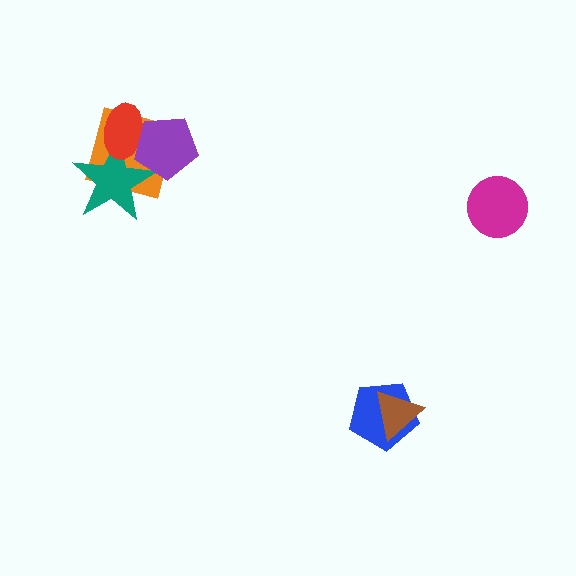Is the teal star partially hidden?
Yes, it is partially covered by another shape.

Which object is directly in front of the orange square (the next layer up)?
The teal star is directly in front of the orange square.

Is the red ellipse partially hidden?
Yes, it is partially covered by another shape.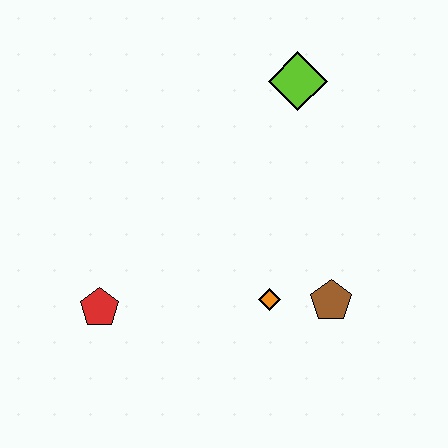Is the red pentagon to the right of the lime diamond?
No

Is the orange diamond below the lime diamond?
Yes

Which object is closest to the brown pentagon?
The orange diamond is closest to the brown pentagon.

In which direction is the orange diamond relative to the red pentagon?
The orange diamond is to the right of the red pentagon.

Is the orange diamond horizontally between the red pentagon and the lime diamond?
Yes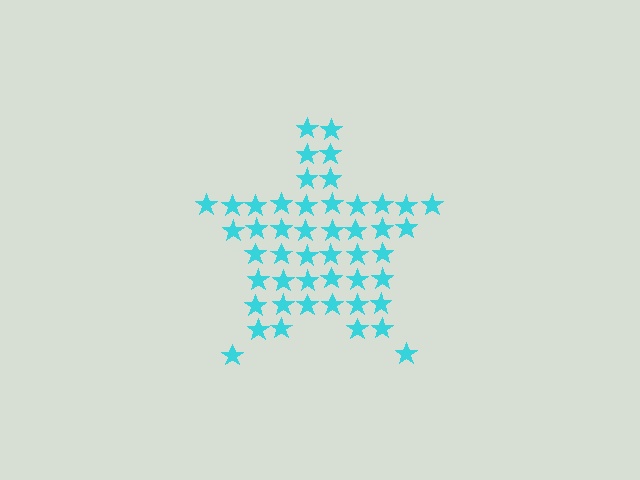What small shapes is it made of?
It is made of small stars.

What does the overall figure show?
The overall figure shows a star.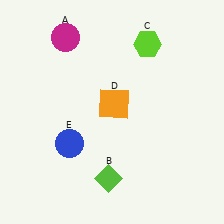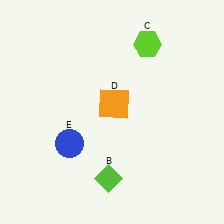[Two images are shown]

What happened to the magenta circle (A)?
The magenta circle (A) was removed in Image 2. It was in the top-left area of Image 1.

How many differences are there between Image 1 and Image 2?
There is 1 difference between the two images.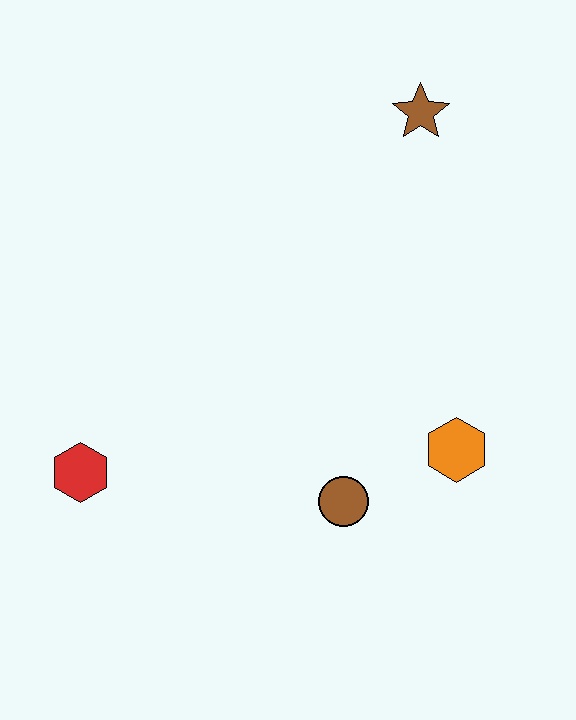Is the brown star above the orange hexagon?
Yes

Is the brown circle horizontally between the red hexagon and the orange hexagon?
Yes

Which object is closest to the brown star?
The orange hexagon is closest to the brown star.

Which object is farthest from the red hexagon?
The brown star is farthest from the red hexagon.